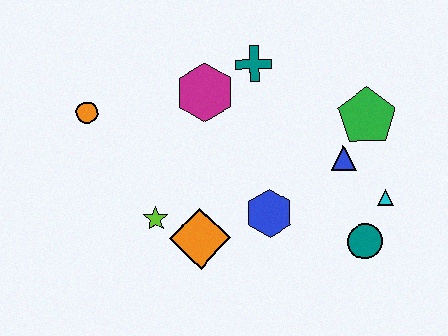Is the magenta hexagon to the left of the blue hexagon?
Yes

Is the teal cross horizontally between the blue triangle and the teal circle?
No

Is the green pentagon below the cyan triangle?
No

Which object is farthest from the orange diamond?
The green pentagon is farthest from the orange diamond.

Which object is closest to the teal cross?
The magenta hexagon is closest to the teal cross.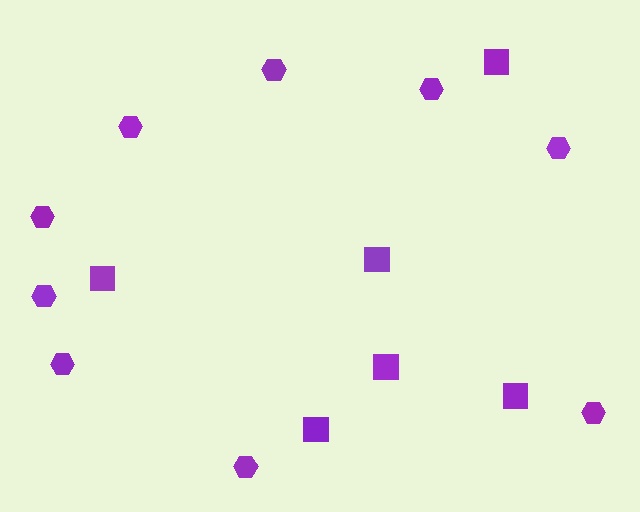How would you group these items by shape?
There are 2 groups: one group of squares (6) and one group of hexagons (9).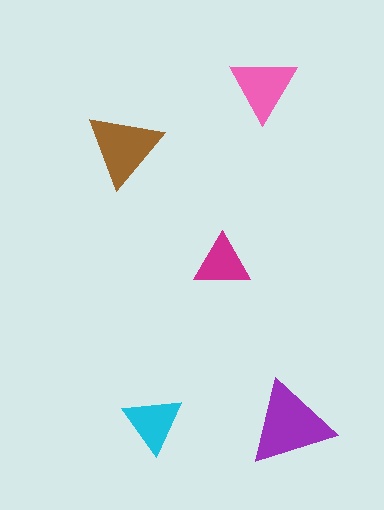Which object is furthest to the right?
The purple triangle is rightmost.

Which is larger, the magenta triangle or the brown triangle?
The brown one.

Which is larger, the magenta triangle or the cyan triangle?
The cyan one.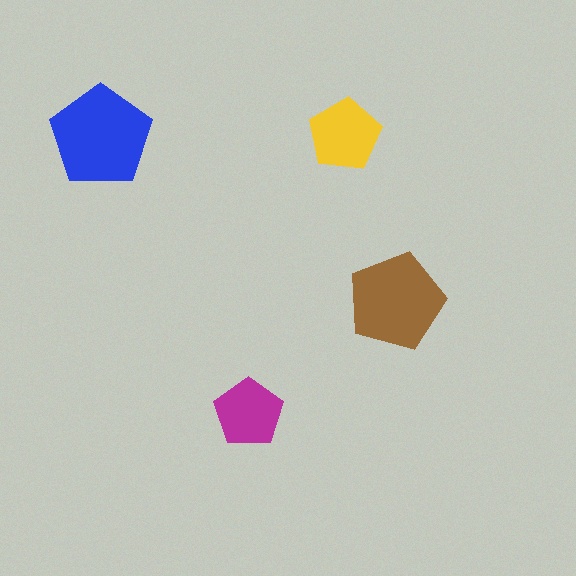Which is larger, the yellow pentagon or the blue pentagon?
The blue one.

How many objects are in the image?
There are 4 objects in the image.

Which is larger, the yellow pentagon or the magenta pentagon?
The yellow one.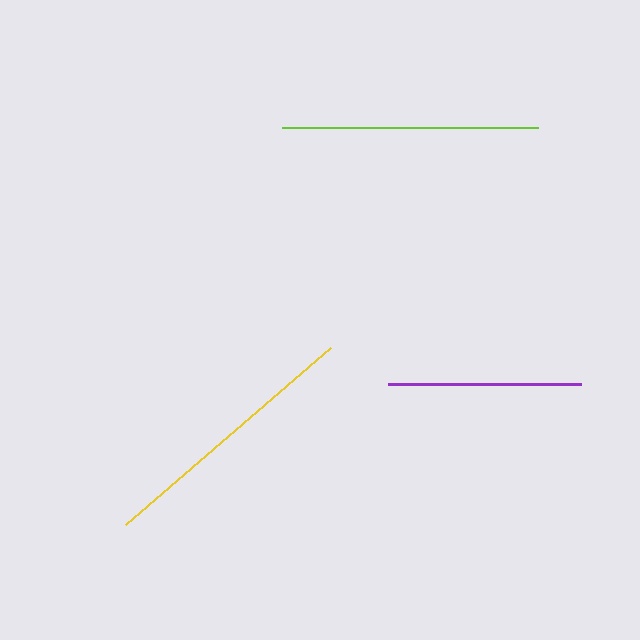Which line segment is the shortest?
The purple line is the shortest at approximately 194 pixels.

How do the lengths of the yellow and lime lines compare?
The yellow and lime lines are approximately the same length.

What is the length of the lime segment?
The lime segment is approximately 257 pixels long.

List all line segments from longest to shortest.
From longest to shortest: yellow, lime, purple.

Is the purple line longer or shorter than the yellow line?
The yellow line is longer than the purple line.